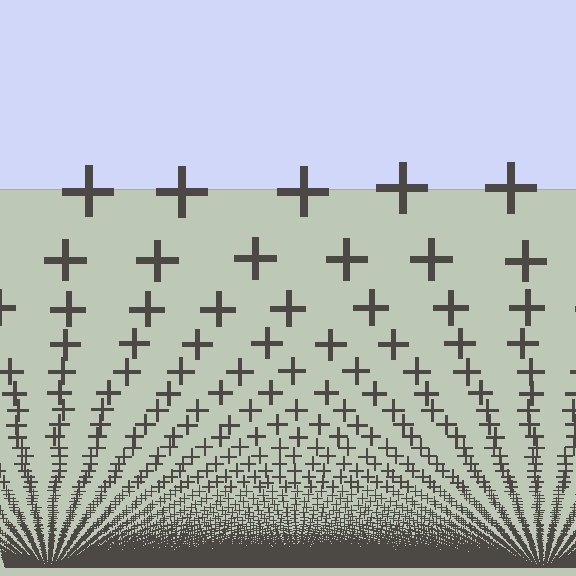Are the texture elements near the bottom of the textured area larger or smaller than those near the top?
Smaller. The gradient is inverted — elements near the bottom are smaller and denser.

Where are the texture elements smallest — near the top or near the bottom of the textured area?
Near the bottom.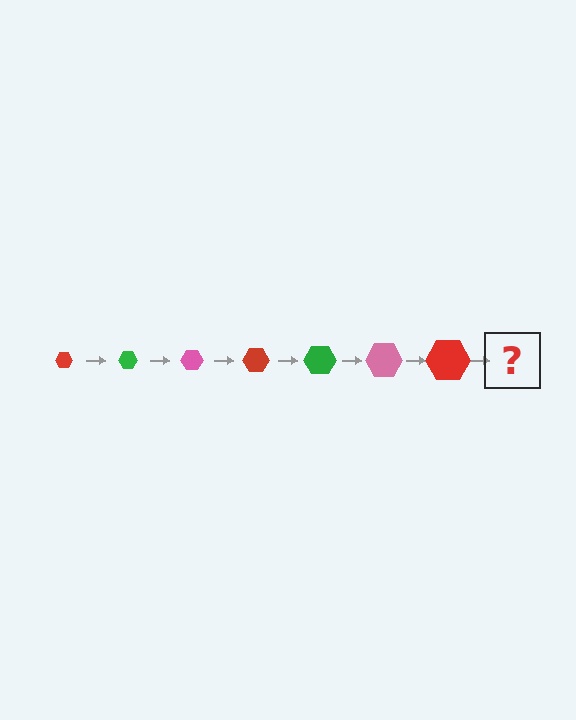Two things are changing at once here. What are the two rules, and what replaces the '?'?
The two rules are that the hexagon grows larger each step and the color cycles through red, green, and pink. The '?' should be a green hexagon, larger than the previous one.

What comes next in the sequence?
The next element should be a green hexagon, larger than the previous one.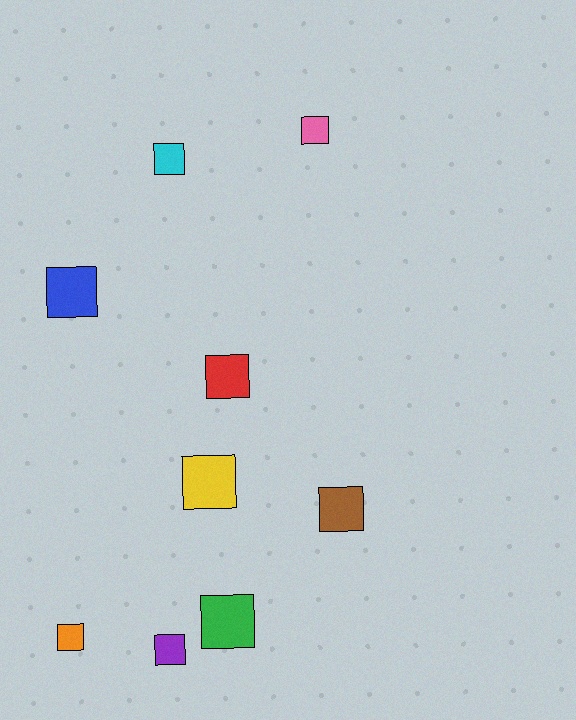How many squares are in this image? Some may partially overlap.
There are 9 squares.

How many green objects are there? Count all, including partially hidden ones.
There is 1 green object.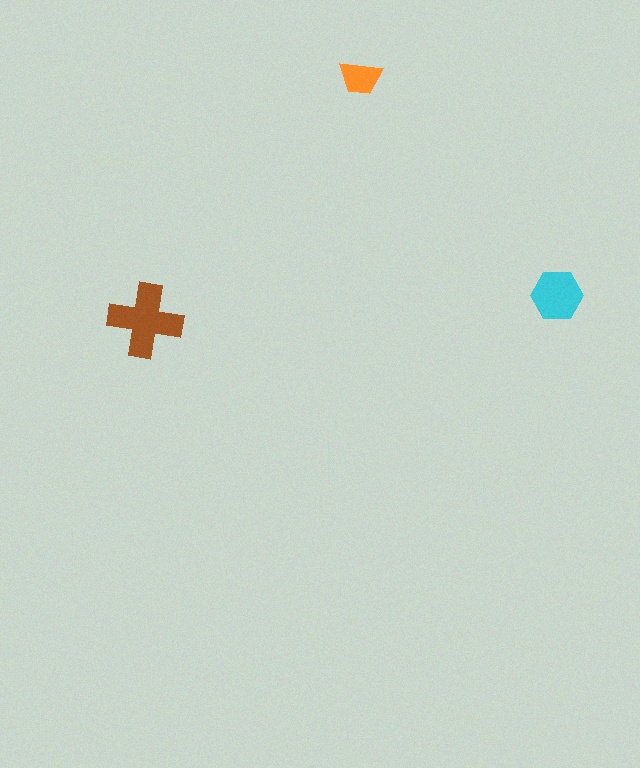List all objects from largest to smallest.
The brown cross, the cyan hexagon, the orange trapezoid.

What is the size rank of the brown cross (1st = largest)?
1st.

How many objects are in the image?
There are 3 objects in the image.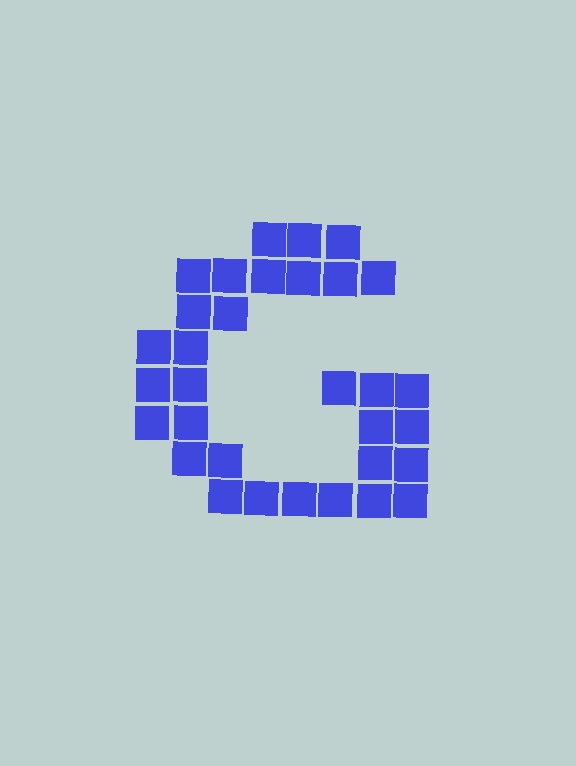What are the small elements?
The small elements are squares.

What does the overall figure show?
The overall figure shows the letter G.